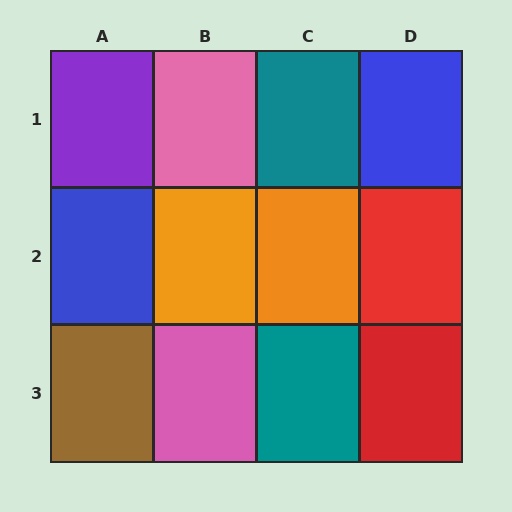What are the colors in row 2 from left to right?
Blue, orange, orange, red.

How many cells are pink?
2 cells are pink.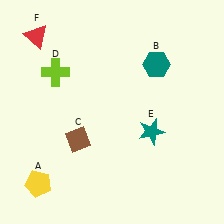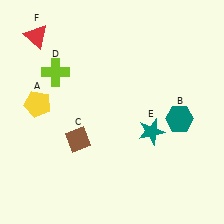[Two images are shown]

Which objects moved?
The objects that moved are: the yellow pentagon (A), the teal hexagon (B).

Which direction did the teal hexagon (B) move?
The teal hexagon (B) moved down.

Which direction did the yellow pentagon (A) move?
The yellow pentagon (A) moved up.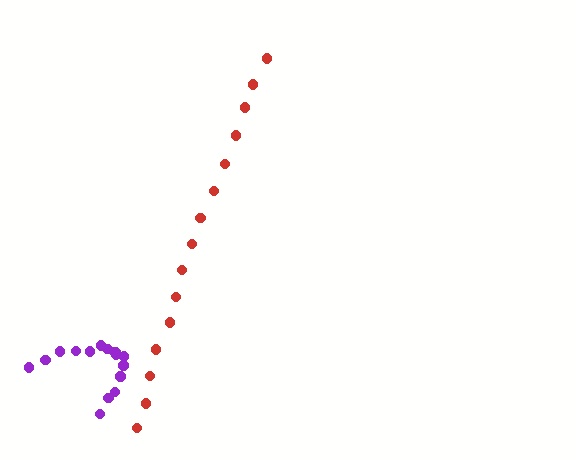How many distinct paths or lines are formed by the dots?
There are 2 distinct paths.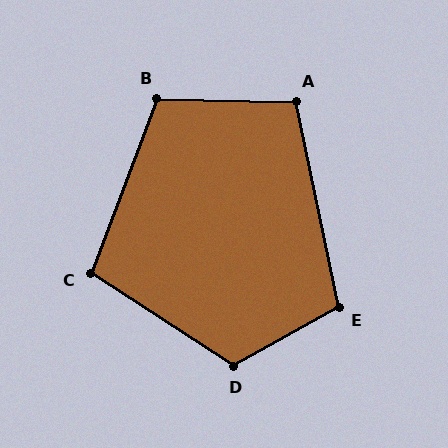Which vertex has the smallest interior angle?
C, at approximately 102 degrees.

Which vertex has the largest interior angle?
D, at approximately 118 degrees.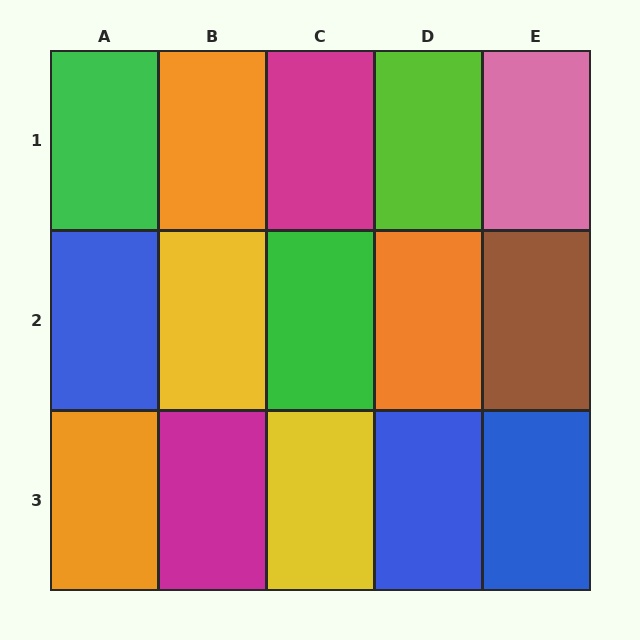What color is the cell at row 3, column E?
Blue.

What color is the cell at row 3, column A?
Orange.